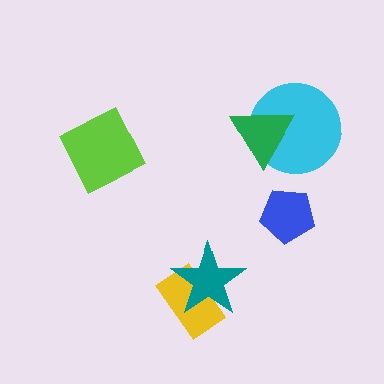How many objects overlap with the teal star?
1 object overlaps with the teal star.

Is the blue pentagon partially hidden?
No, no other shape covers it.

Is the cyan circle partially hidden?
Yes, it is partially covered by another shape.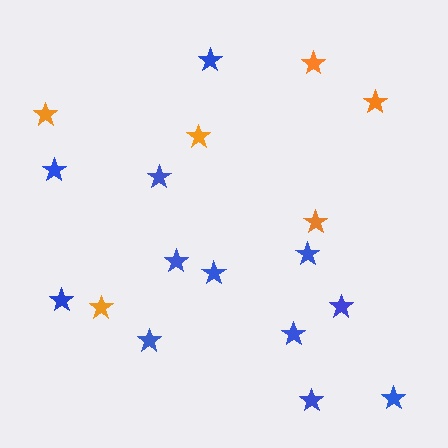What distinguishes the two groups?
There are 2 groups: one group of blue stars (12) and one group of orange stars (6).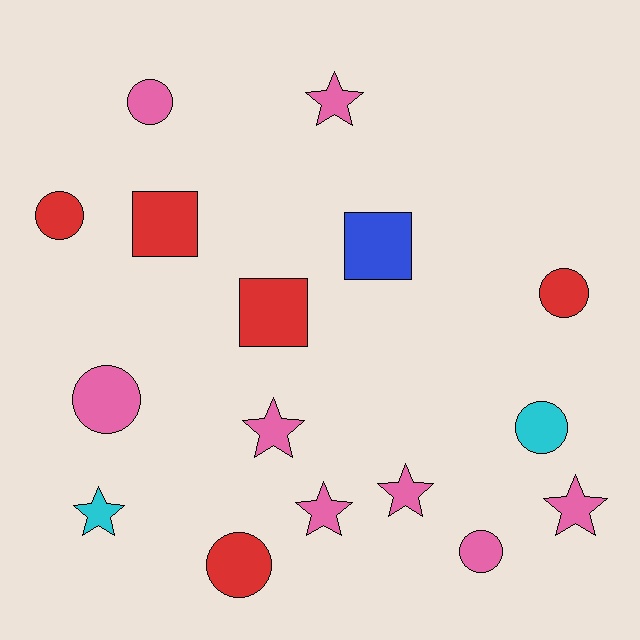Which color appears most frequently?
Pink, with 8 objects.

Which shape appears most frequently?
Circle, with 7 objects.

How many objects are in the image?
There are 16 objects.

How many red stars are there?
There are no red stars.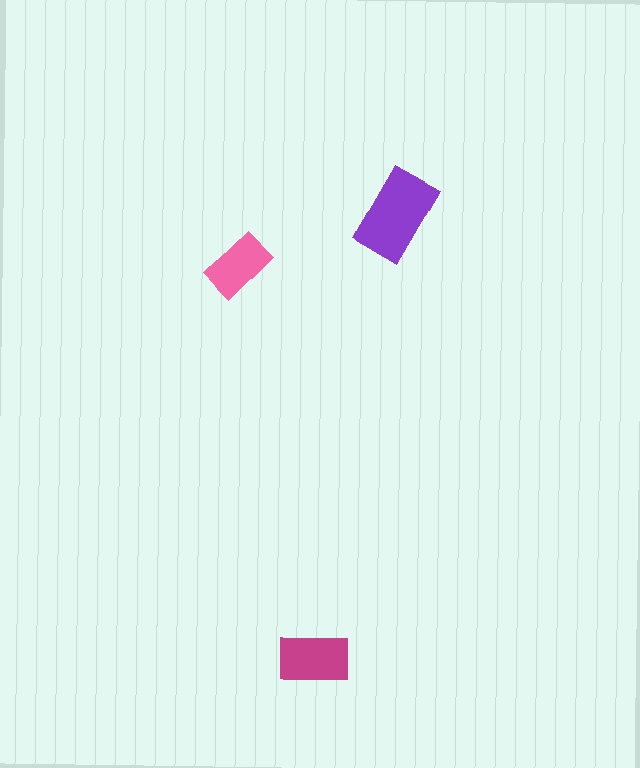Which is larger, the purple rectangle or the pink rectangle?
The purple one.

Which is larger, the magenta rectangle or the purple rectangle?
The purple one.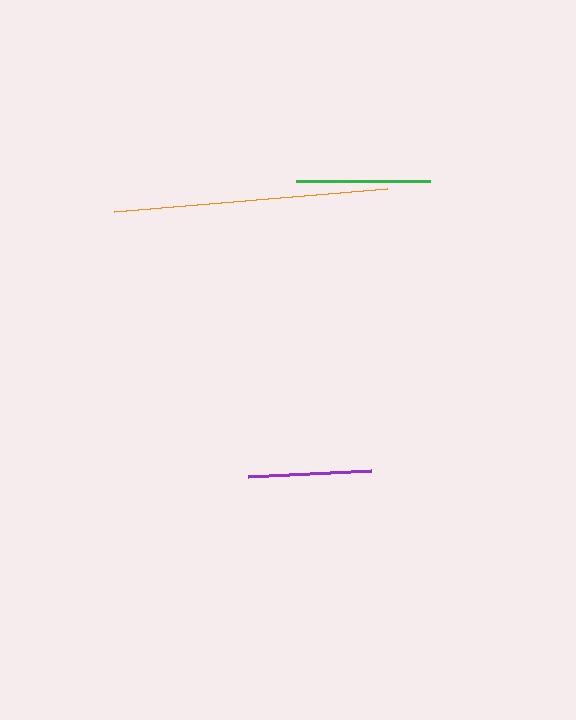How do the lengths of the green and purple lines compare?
The green and purple lines are approximately the same length.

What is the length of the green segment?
The green segment is approximately 134 pixels long.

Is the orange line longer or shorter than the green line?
The orange line is longer than the green line.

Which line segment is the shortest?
The purple line is the shortest at approximately 124 pixels.